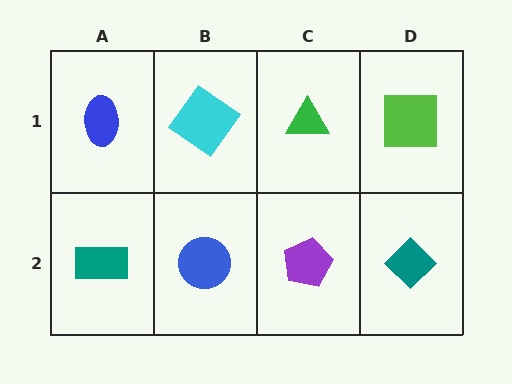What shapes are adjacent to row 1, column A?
A teal rectangle (row 2, column A), a cyan diamond (row 1, column B).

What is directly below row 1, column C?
A purple pentagon.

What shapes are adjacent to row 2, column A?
A blue ellipse (row 1, column A), a blue circle (row 2, column B).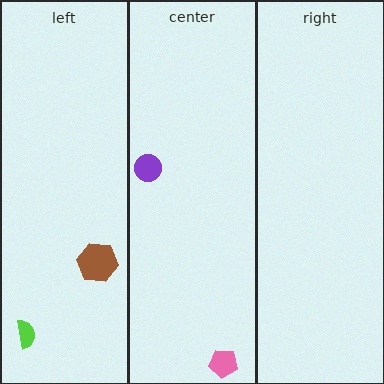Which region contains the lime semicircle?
The left region.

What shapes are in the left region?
The lime semicircle, the brown hexagon.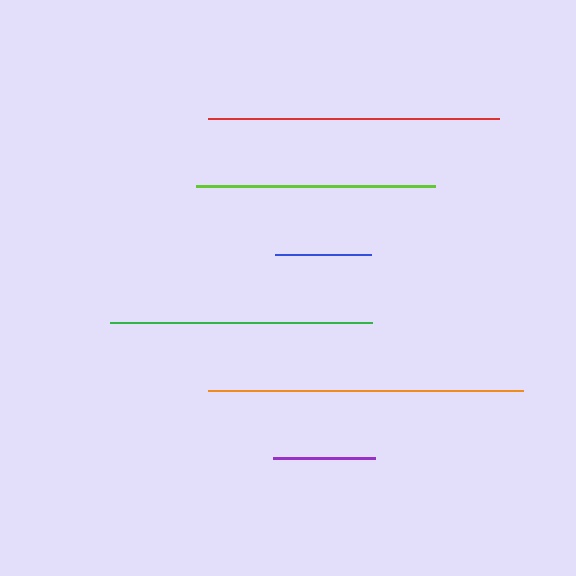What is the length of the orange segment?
The orange segment is approximately 315 pixels long.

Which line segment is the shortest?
The blue line is the shortest at approximately 96 pixels.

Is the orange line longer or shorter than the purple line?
The orange line is longer than the purple line.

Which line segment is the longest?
The orange line is the longest at approximately 315 pixels.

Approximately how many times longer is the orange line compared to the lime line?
The orange line is approximately 1.3 times the length of the lime line.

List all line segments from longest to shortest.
From longest to shortest: orange, red, green, lime, purple, blue.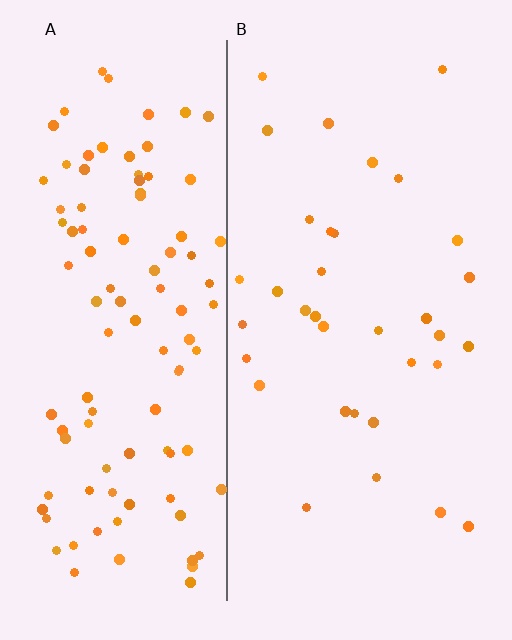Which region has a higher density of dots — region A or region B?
A (the left).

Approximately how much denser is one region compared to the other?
Approximately 3.1× — region A over region B.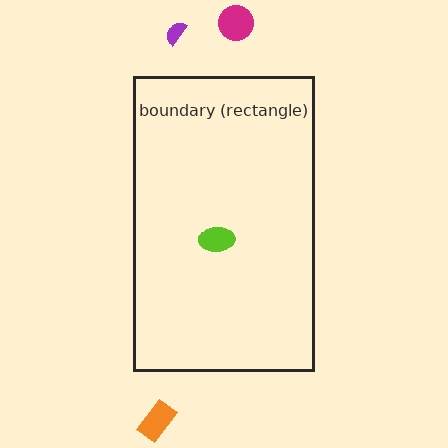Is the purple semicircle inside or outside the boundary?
Outside.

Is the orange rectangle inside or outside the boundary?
Outside.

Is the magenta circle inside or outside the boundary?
Outside.